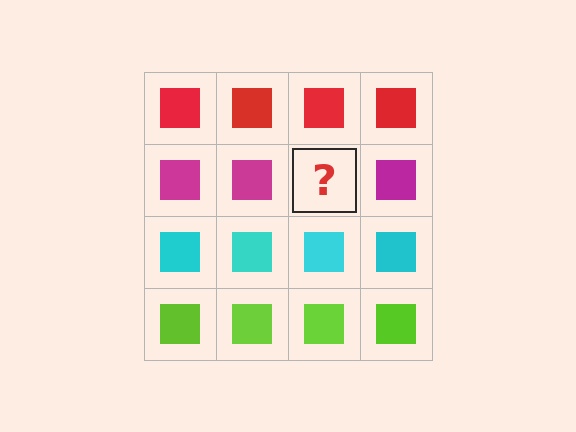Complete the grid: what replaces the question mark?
The question mark should be replaced with a magenta square.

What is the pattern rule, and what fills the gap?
The rule is that each row has a consistent color. The gap should be filled with a magenta square.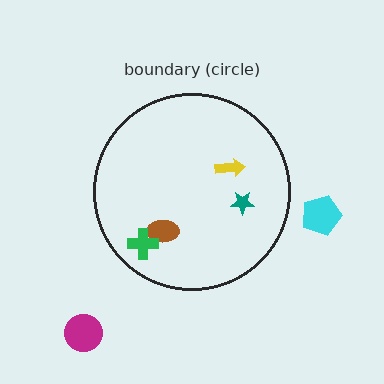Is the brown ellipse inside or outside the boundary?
Inside.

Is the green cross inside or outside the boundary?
Inside.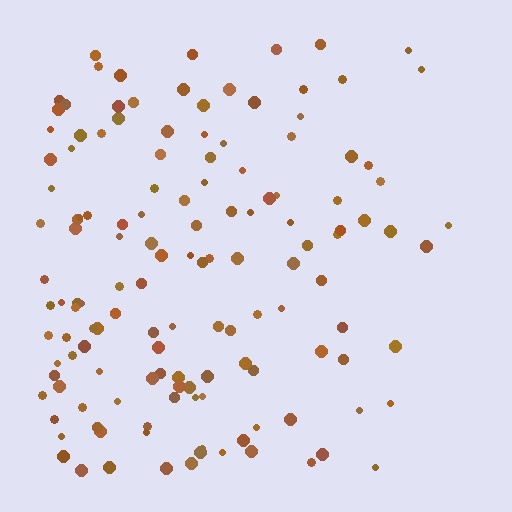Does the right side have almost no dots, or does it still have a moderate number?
Still a moderate number, just noticeably fewer than the left.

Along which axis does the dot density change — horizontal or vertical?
Horizontal.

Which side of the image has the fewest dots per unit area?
The right.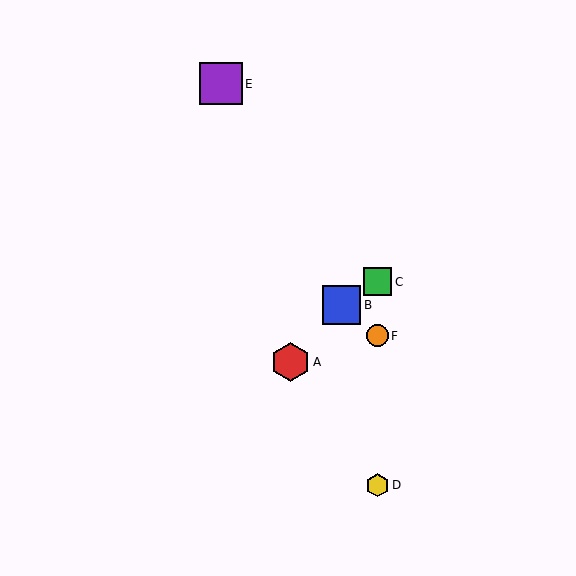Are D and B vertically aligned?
No, D is at x≈378 and B is at x≈342.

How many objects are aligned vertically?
3 objects (C, D, F) are aligned vertically.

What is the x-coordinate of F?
Object F is at x≈378.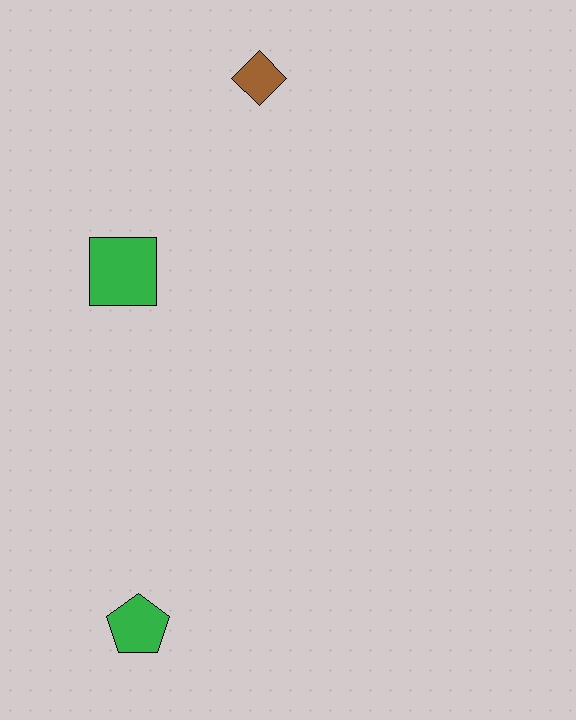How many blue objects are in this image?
There are no blue objects.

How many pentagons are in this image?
There is 1 pentagon.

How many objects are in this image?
There are 3 objects.